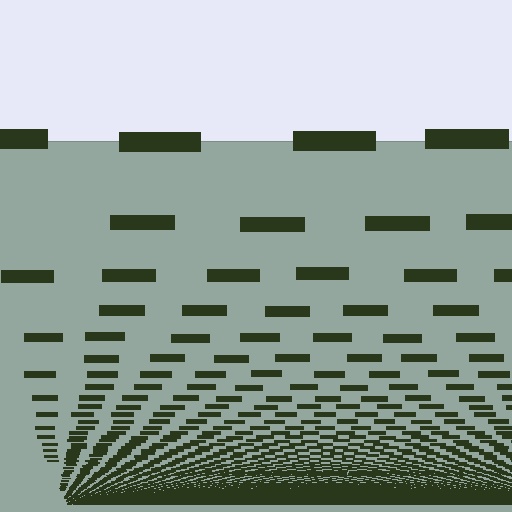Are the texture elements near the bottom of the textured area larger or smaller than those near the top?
Smaller. The gradient is inverted — elements near the bottom are smaller and denser.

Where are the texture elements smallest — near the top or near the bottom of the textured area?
Near the bottom.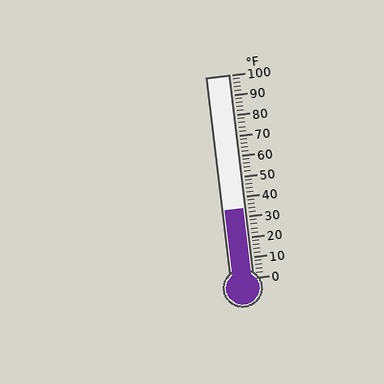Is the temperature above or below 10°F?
The temperature is above 10°F.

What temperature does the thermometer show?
The thermometer shows approximately 34°F.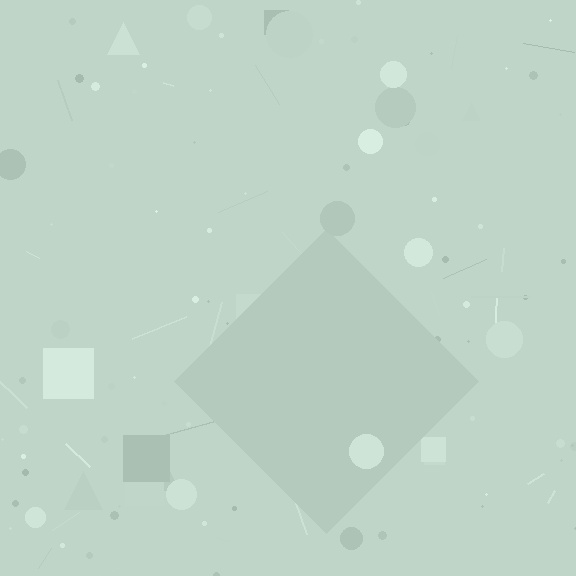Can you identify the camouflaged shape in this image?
The camouflaged shape is a diamond.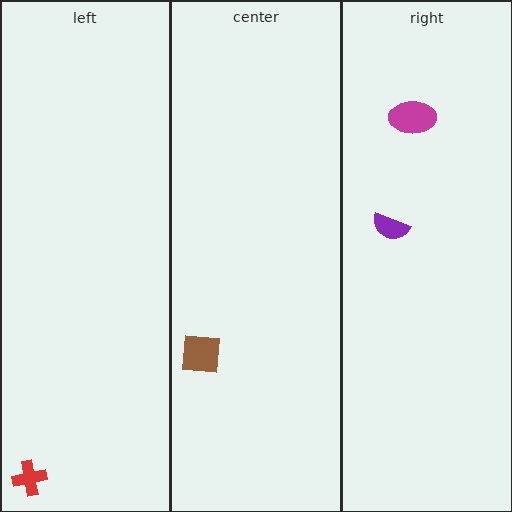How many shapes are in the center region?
1.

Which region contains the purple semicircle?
The right region.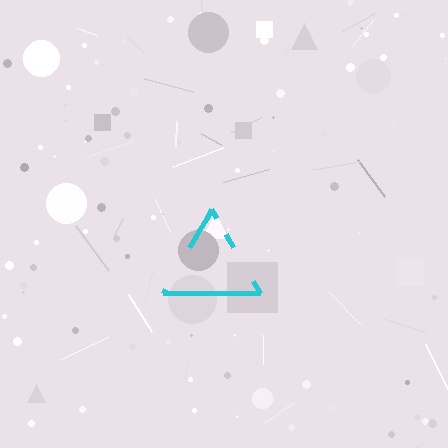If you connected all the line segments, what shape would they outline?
They would outline a triangle.